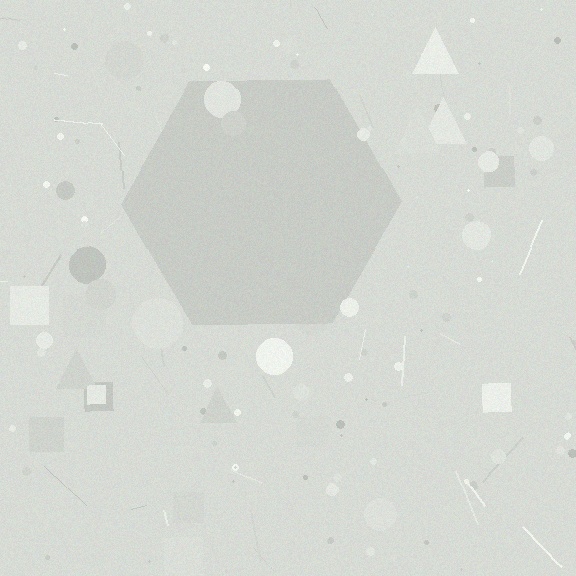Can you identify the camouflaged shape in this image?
The camouflaged shape is a hexagon.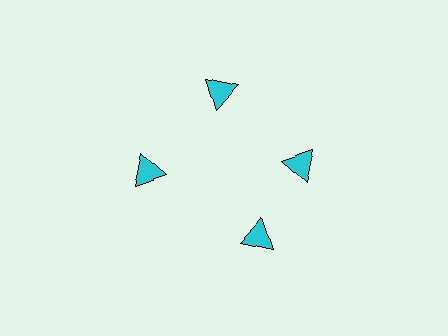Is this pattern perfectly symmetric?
No. The 4 cyan triangles are arranged in a ring, but one element near the 6 o'clock position is rotated out of alignment along the ring, breaking the 4-fold rotational symmetry.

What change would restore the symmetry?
The symmetry would be restored by rotating it back into even spacing with its neighbors so that all 4 triangles sit at equal angles and equal distance from the center.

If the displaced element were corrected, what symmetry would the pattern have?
It would have 4-fold rotational symmetry — the pattern would map onto itself every 90 degrees.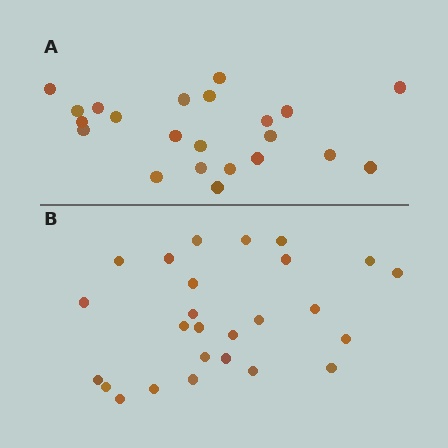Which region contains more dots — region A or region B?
Region B (the bottom region) has more dots.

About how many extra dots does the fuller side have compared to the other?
Region B has about 4 more dots than region A.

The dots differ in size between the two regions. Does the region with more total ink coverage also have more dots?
No. Region A has more total ink coverage because its dots are larger, but region B actually contains more individual dots. Total area can be misleading — the number of items is what matters here.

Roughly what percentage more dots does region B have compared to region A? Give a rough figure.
About 20% more.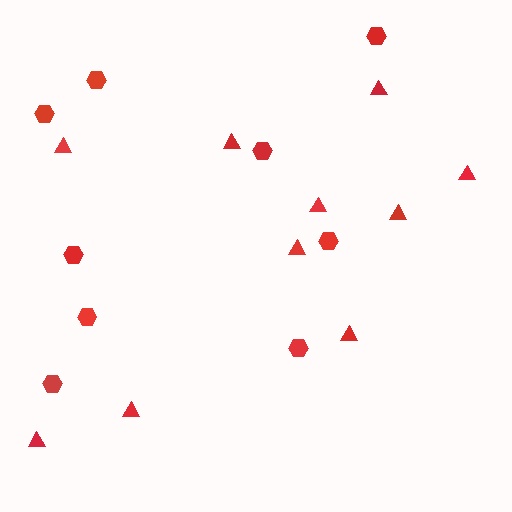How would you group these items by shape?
There are 2 groups: one group of triangles (10) and one group of hexagons (9).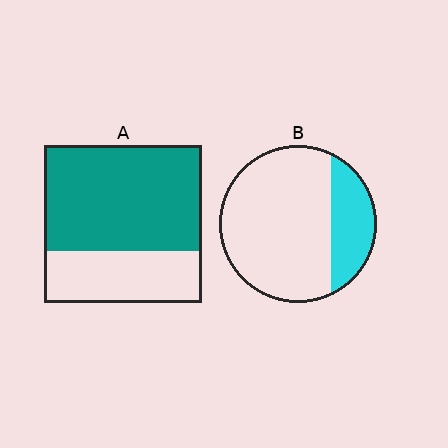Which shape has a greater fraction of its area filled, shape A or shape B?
Shape A.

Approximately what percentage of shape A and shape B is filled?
A is approximately 65% and B is approximately 25%.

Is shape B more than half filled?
No.